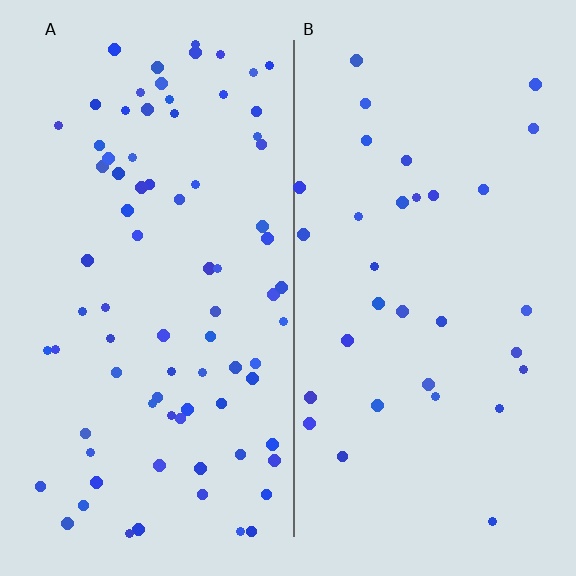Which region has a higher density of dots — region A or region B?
A (the left).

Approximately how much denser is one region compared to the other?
Approximately 2.5× — region A over region B.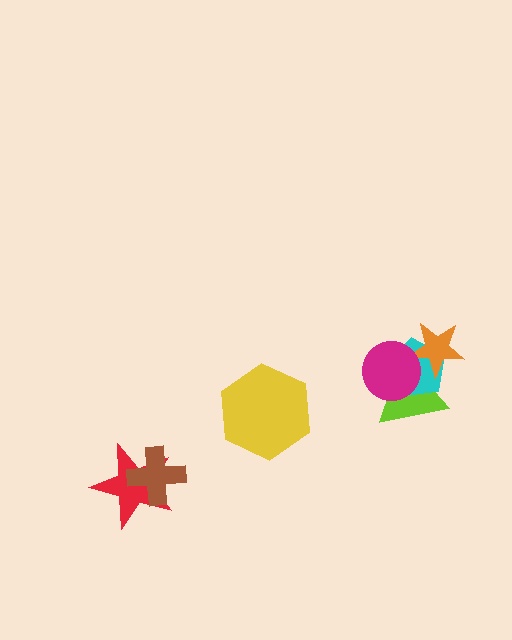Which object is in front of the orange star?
The magenta circle is in front of the orange star.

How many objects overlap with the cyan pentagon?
3 objects overlap with the cyan pentagon.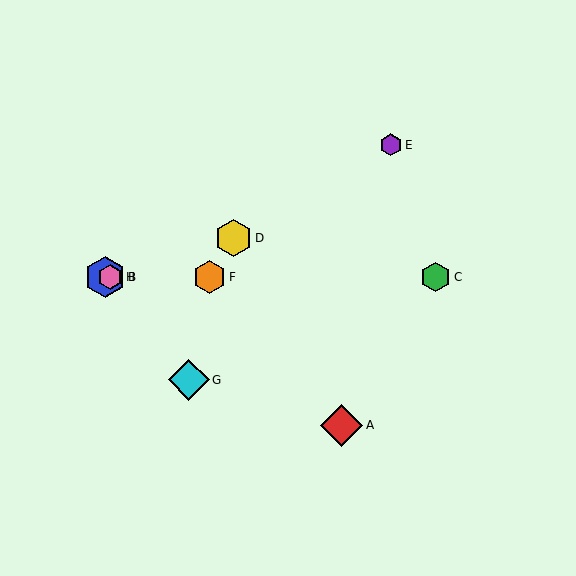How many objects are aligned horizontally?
4 objects (B, C, F, H) are aligned horizontally.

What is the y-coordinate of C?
Object C is at y≈277.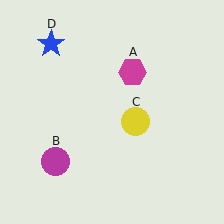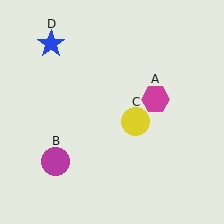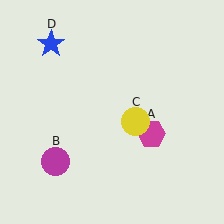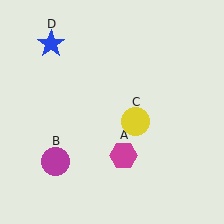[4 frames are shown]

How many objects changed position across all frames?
1 object changed position: magenta hexagon (object A).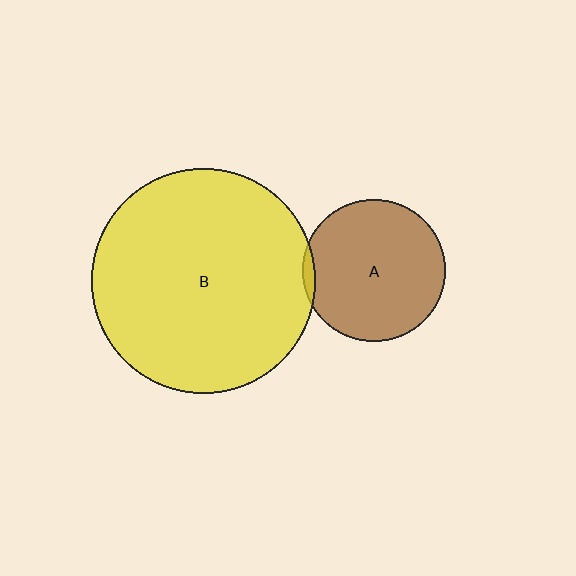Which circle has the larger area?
Circle B (yellow).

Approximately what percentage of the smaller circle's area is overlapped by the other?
Approximately 5%.